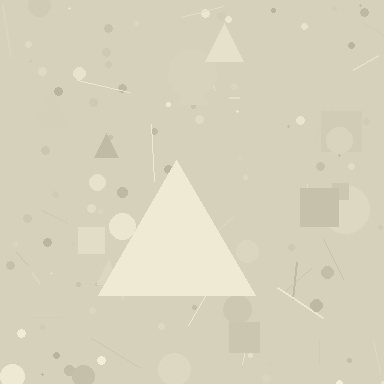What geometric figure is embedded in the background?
A triangle is embedded in the background.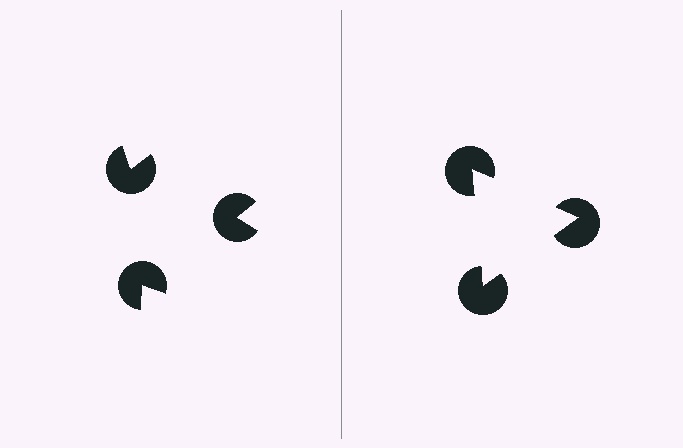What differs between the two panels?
The pac-man discs are positioned identically on both sides; only the wedge orientations differ. On the right they align to a triangle; on the left they are misaligned.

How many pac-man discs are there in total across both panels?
6 — 3 on each side.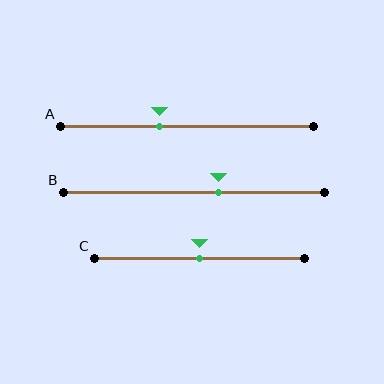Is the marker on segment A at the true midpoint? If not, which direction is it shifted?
No, the marker on segment A is shifted to the left by about 11% of the segment length.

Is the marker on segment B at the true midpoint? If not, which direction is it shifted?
No, the marker on segment B is shifted to the right by about 9% of the segment length.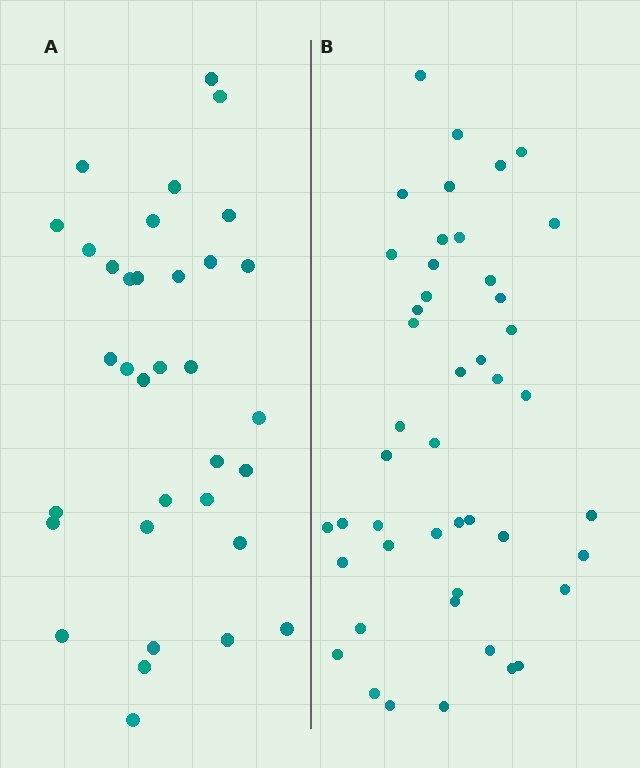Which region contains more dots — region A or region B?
Region B (the right region) has more dots.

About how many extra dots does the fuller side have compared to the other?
Region B has roughly 12 or so more dots than region A.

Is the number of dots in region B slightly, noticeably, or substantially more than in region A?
Region B has noticeably more, but not dramatically so. The ratio is roughly 1.4 to 1.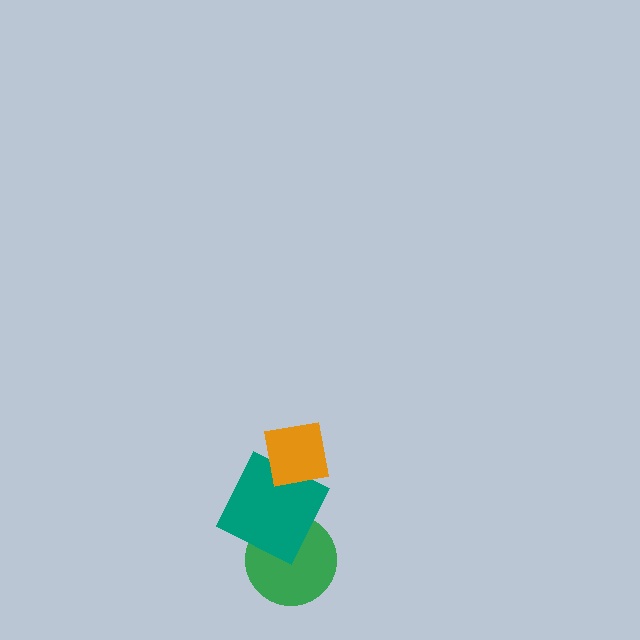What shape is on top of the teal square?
The orange square is on top of the teal square.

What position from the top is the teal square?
The teal square is 2nd from the top.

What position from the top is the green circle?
The green circle is 3rd from the top.